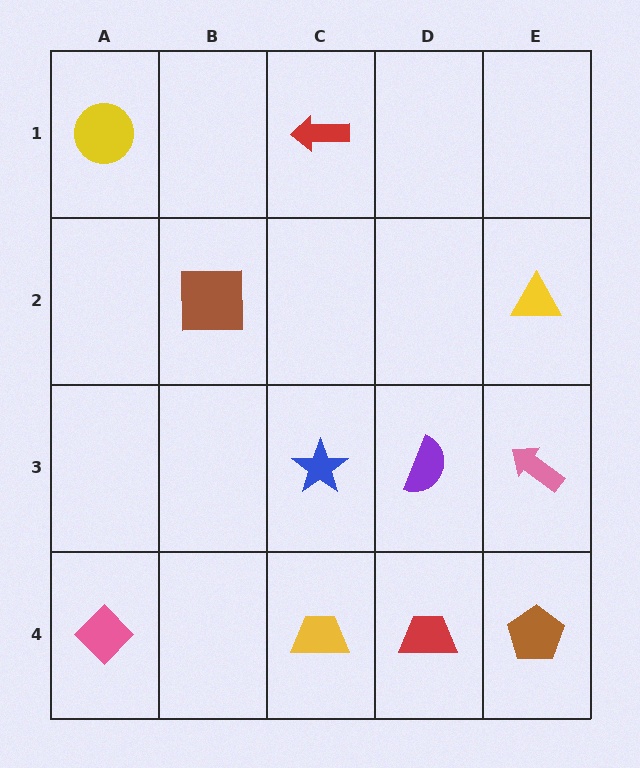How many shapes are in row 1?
2 shapes.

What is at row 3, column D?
A purple semicircle.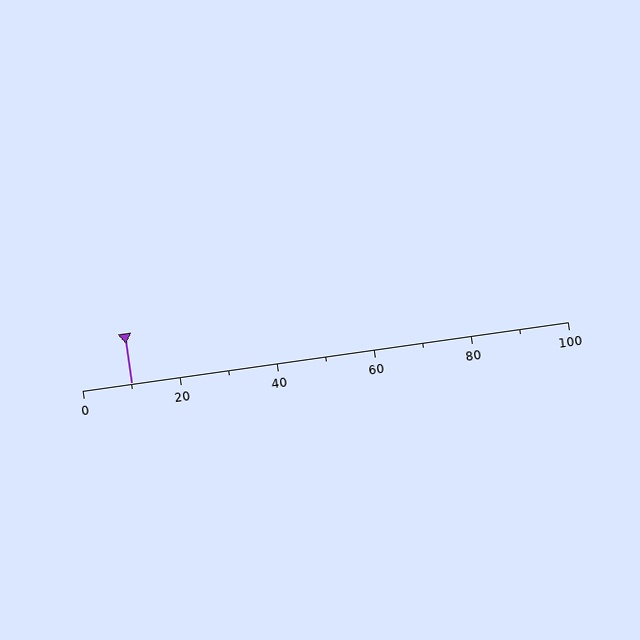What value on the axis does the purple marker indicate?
The marker indicates approximately 10.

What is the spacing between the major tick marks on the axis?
The major ticks are spaced 20 apart.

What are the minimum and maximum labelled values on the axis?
The axis runs from 0 to 100.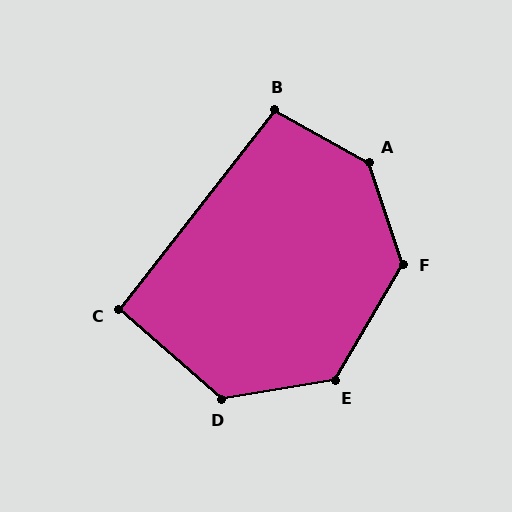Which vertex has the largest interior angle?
A, at approximately 137 degrees.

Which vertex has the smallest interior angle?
C, at approximately 93 degrees.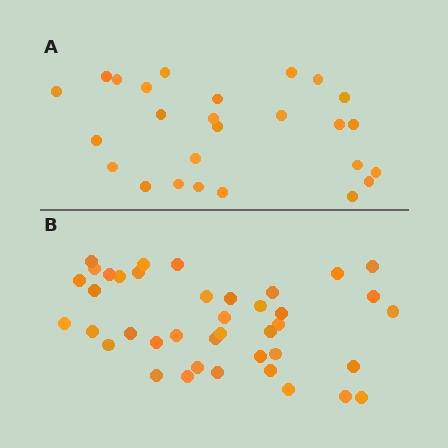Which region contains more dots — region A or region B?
Region B (the bottom region) has more dots.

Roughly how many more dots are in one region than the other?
Region B has approximately 15 more dots than region A.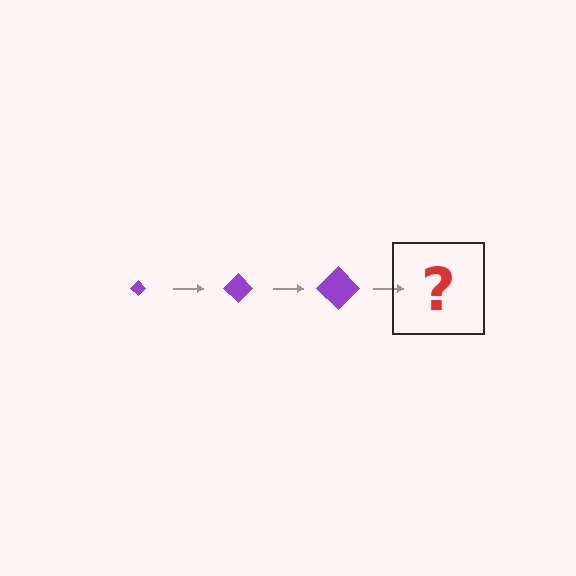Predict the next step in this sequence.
The next step is a purple diamond, larger than the previous one.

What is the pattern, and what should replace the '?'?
The pattern is that the diamond gets progressively larger each step. The '?' should be a purple diamond, larger than the previous one.